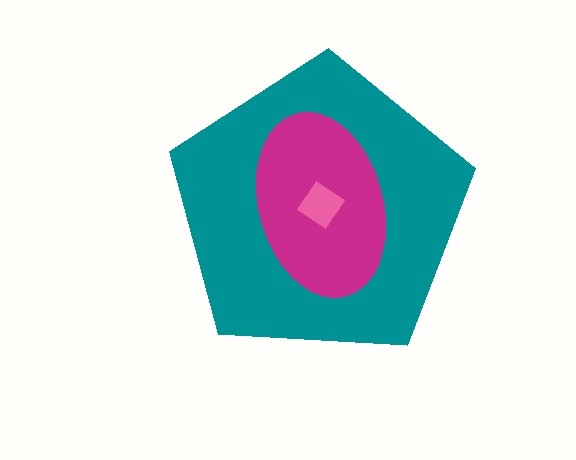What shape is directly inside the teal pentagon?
The magenta ellipse.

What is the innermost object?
The pink diamond.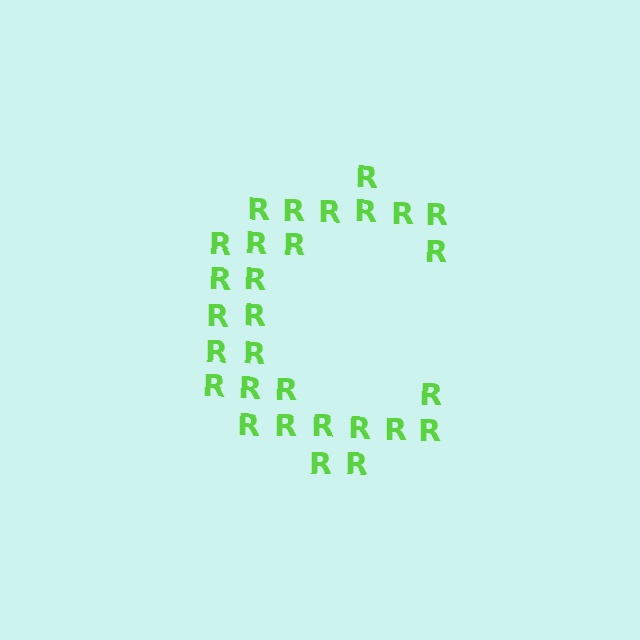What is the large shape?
The large shape is the letter C.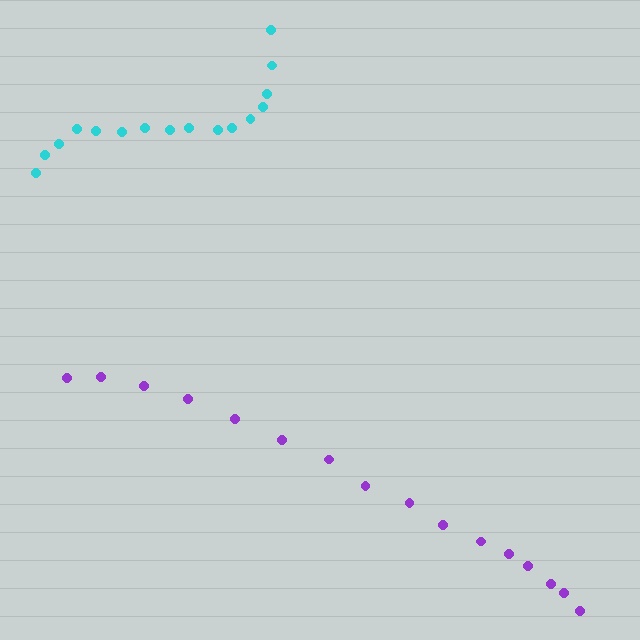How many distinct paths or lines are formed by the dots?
There are 2 distinct paths.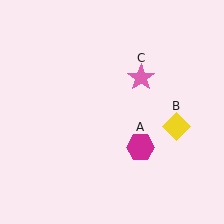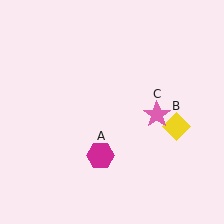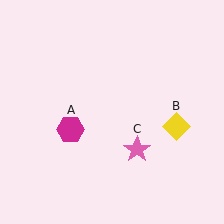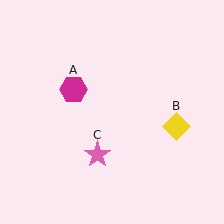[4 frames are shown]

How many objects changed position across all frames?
2 objects changed position: magenta hexagon (object A), pink star (object C).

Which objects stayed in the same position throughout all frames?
Yellow diamond (object B) remained stationary.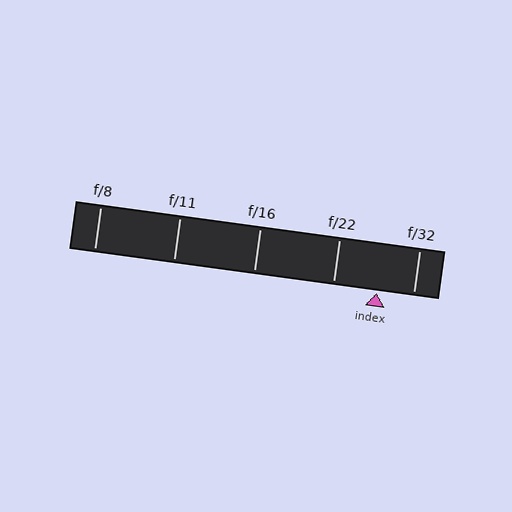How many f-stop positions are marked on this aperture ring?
There are 5 f-stop positions marked.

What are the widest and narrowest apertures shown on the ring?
The widest aperture shown is f/8 and the narrowest is f/32.